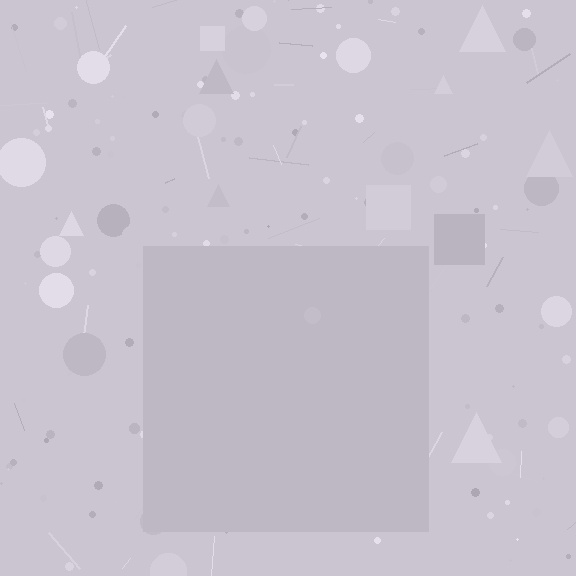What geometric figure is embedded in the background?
A square is embedded in the background.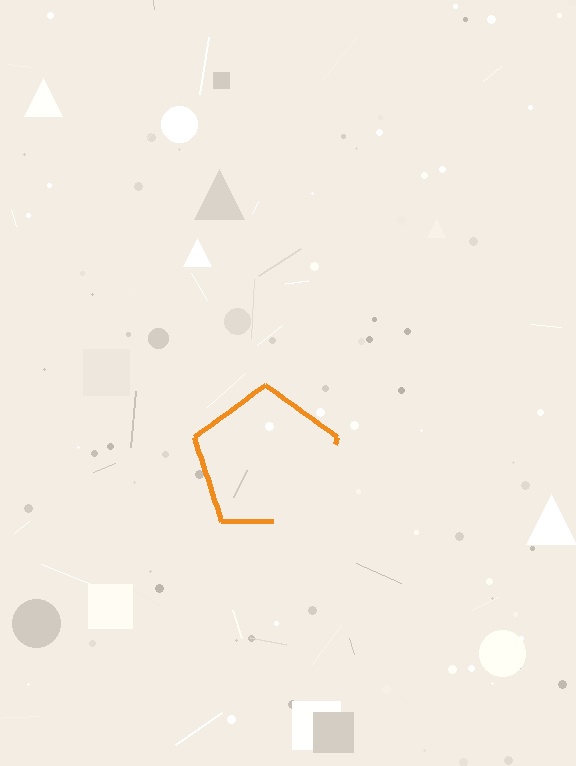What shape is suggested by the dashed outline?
The dashed outline suggests a pentagon.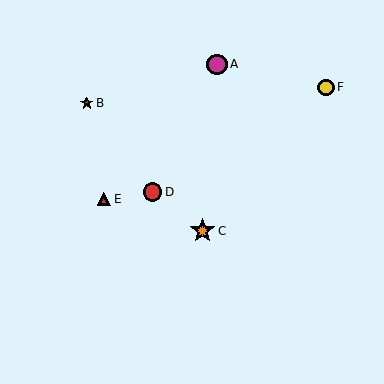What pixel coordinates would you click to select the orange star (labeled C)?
Click at (202, 231) to select the orange star C.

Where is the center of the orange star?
The center of the orange star is at (202, 231).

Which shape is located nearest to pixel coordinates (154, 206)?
The red circle (labeled D) at (153, 192) is nearest to that location.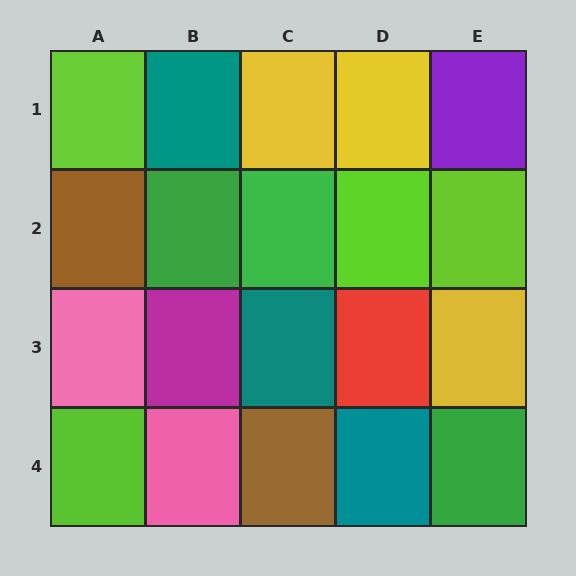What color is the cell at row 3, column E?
Yellow.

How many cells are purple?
1 cell is purple.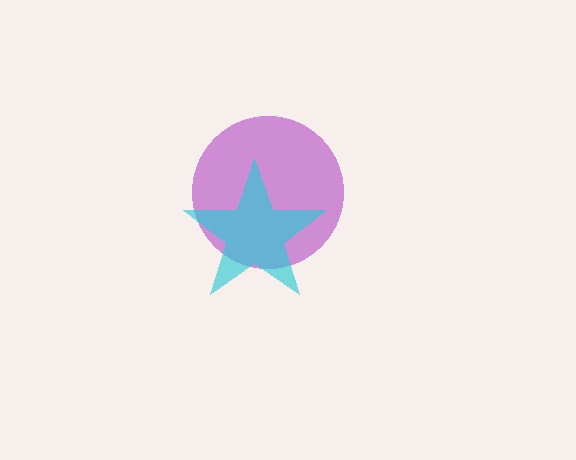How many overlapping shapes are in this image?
There are 2 overlapping shapes in the image.